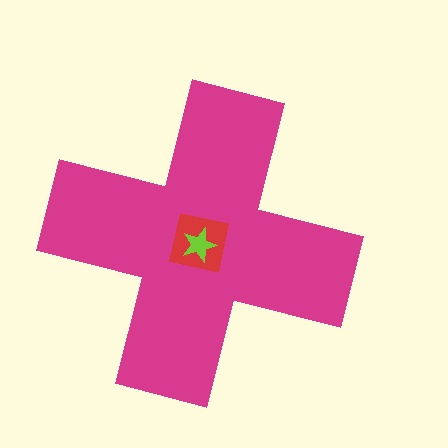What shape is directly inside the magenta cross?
The red square.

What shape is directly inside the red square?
The lime star.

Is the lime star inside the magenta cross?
Yes.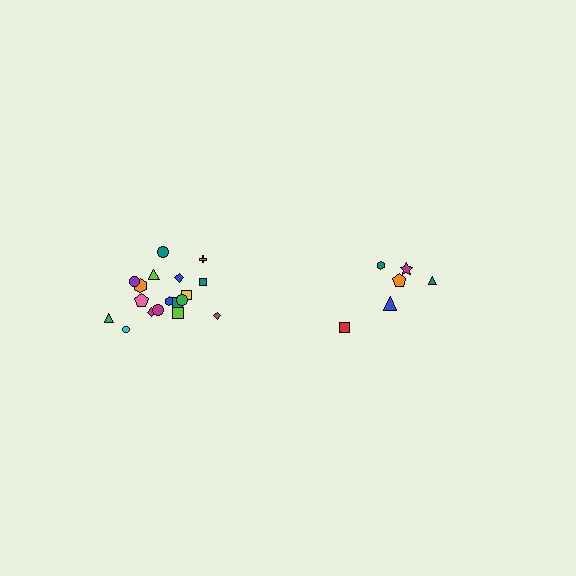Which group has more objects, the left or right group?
The left group.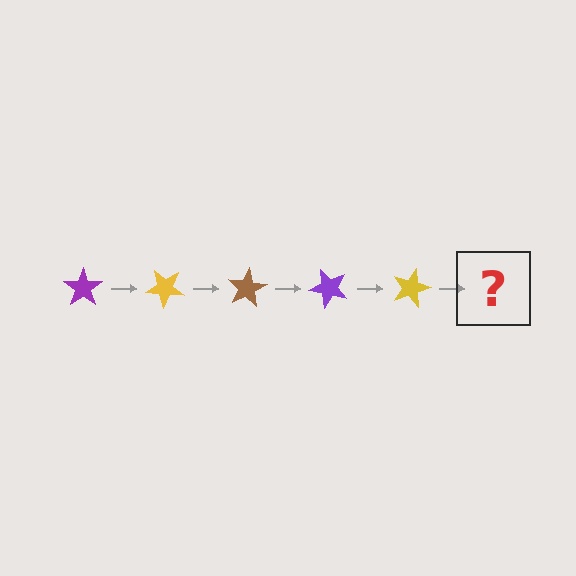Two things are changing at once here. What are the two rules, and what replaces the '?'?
The two rules are that it rotates 40 degrees each step and the color cycles through purple, yellow, and brown. The '?' should be a brown star, rotated 200 degrees from the start.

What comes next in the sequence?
The next element should be a brown star, rotated 200 degrees from the start.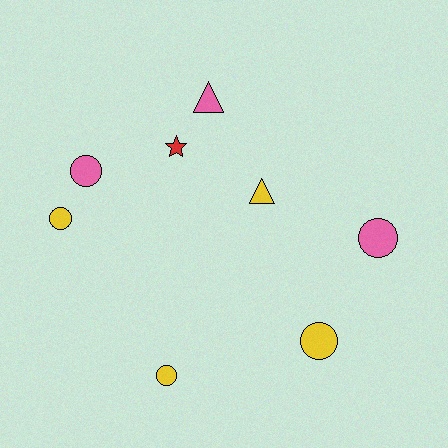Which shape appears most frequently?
Circle, with 5 objects.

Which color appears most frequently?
Yellow, with 4 objects.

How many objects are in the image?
There are 8 objects.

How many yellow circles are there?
There are 3 yellow circles.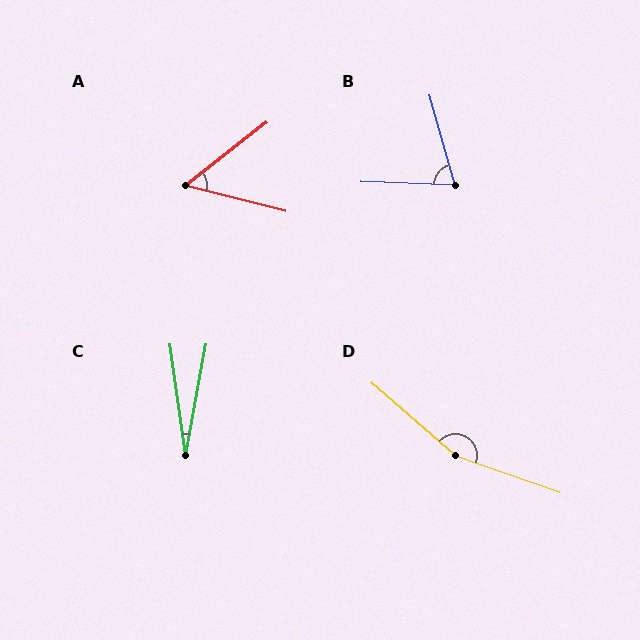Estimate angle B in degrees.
Approximately 72 degrees.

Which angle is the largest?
D, at approximately 158 degrees.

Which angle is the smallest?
C, at approximately 18 degrees.